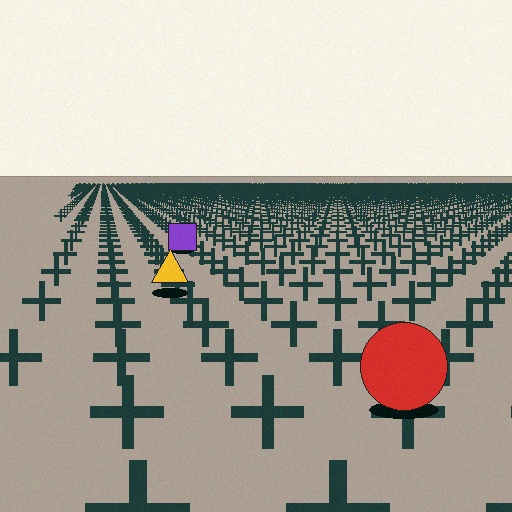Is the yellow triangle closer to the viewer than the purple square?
Yes. The yellow triangle is closer — you can tell from the texture gradient: the ground texture is coarser near it.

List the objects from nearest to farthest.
From nearest to farthest: the red circle, the yellow triangle, the purple square.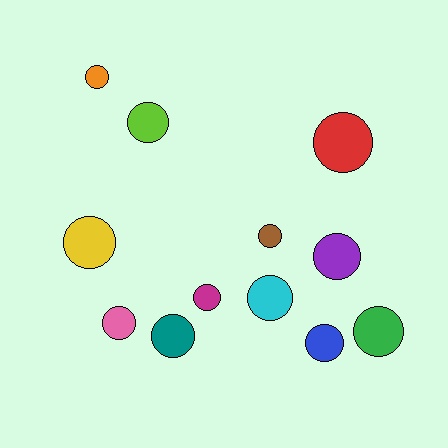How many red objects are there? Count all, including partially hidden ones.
There is 1 red object.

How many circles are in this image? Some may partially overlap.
There are 12 circles.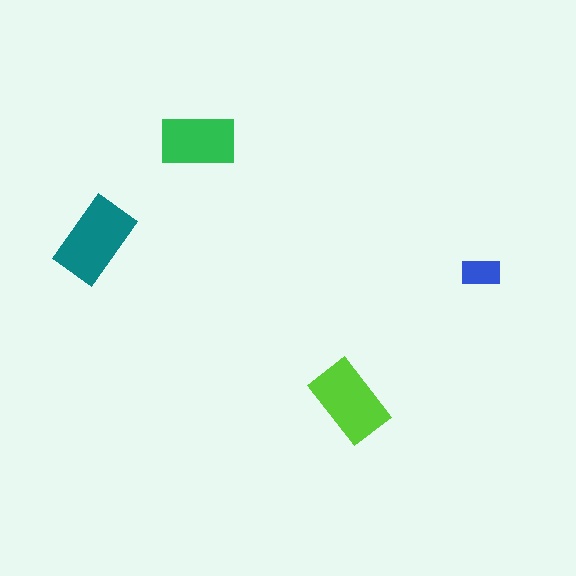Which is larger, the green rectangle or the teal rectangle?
The teal one.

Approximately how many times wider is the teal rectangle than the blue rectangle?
About 2 times wider.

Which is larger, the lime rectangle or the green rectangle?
The lime one.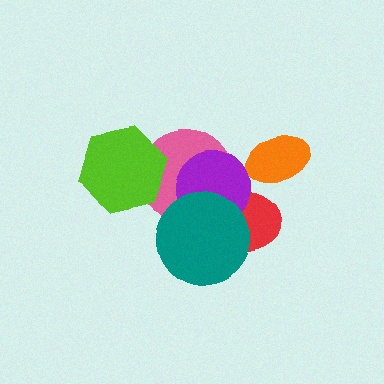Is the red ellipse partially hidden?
Yes, it is partially covered by another shape.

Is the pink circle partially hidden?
Yes, it is partially covered by another shape.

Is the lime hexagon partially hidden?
No, no other shape covers it.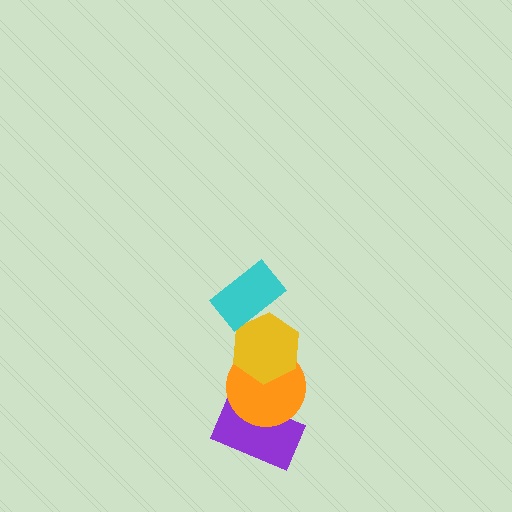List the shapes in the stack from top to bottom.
From top to bottom: the cyan rectangle, the yellow hexagon, the orange circle, the purple rectangle.